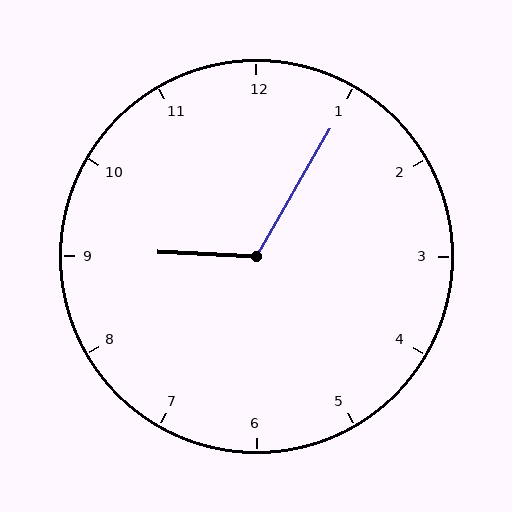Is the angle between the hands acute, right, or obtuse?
It is obtuse.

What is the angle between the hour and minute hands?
Approximately 118 degrees.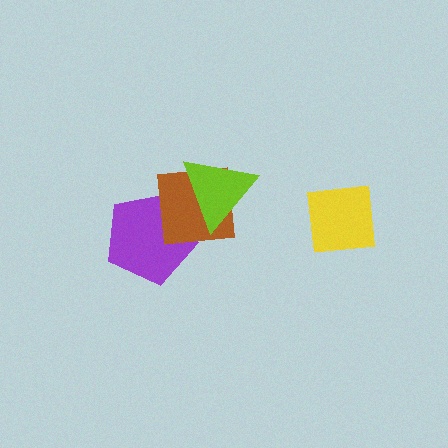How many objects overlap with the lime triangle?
2 objects overlap with the lime triangle.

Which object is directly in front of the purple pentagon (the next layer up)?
The brown square is directly in front of the purple pentagon.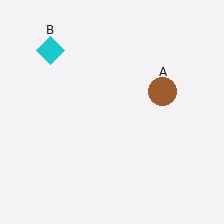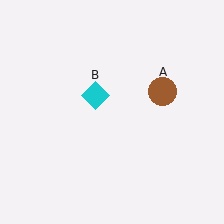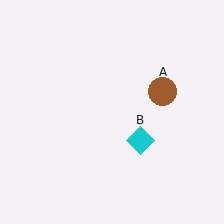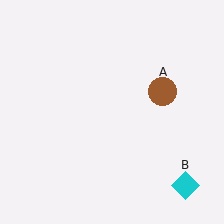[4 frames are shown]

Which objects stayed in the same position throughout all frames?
Brown circle (object A) remained stationary.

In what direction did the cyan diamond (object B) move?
The cyan diamond (object B) moved down and to the right.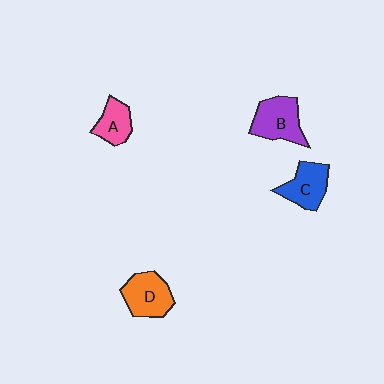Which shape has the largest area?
Shape B (purple).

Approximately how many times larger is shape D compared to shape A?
Approximately 1.4 times.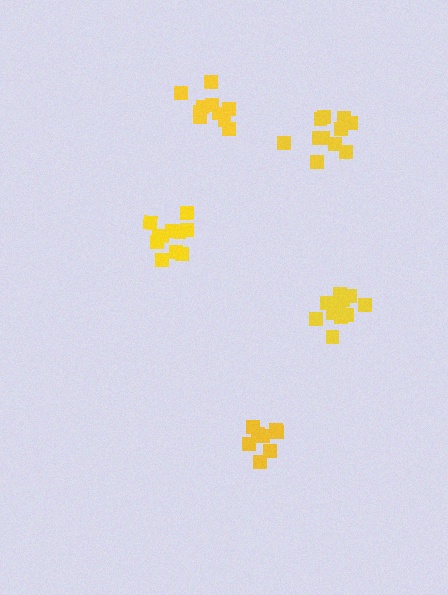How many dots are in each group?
Group 1: 14 dots, Group 2: 8 dots, Group 3: 11 dots, Group 4: 12 dots, Group 5: 10 dots (55 total).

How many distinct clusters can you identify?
There are 5 distinct clusters.